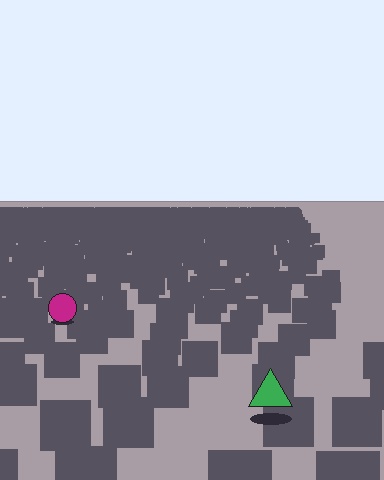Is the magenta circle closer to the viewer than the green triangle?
No. The green triangle is closer — you can tell from the texture gradient: the ground texture is coarser near it.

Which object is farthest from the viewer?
The magenta circle is farthest from the viewer. It appears smaller and the ground texture around it is denser.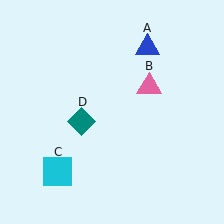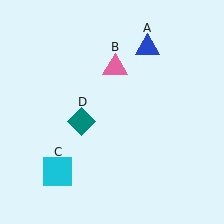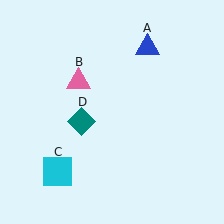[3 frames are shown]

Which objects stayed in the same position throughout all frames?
Blue triangle (object A) and cyan square (object C) and teal diamond (object D) remained stationary.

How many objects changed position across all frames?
1 object changed position: pink triangle (object B).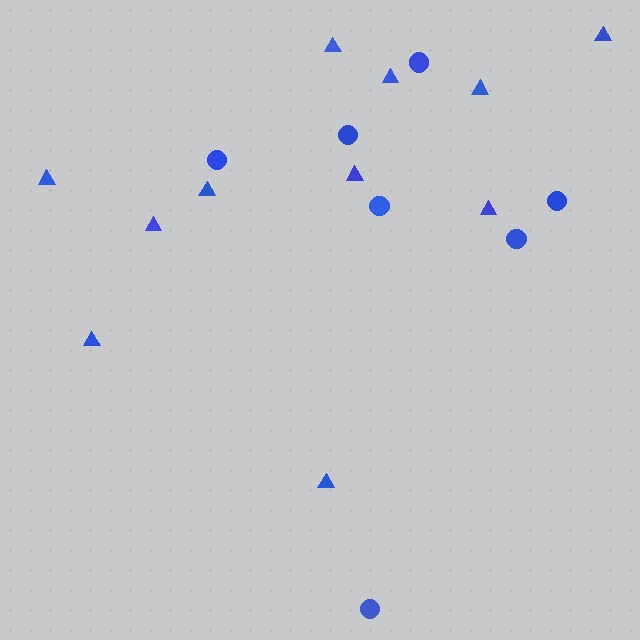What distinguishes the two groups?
There are 2 groups: one group of triangles (11) and one group of circles (7).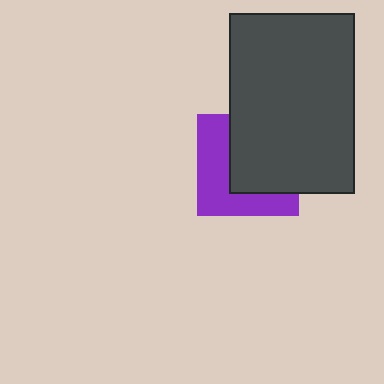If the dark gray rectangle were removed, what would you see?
You would see the complete purple square.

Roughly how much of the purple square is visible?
About half of it is visible (roughly 46%).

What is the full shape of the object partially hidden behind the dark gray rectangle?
The partially hidden object is a purple square.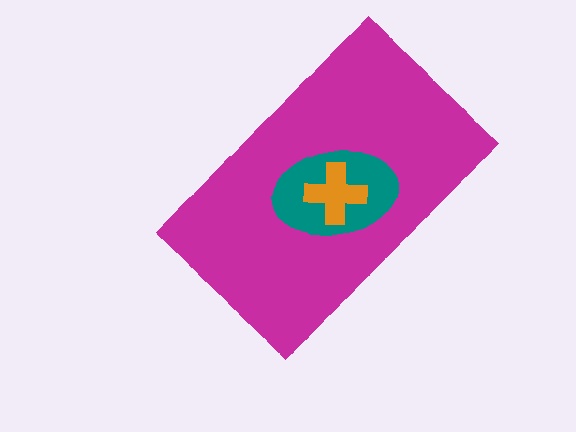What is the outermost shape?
The magenta rectangle.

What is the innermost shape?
The orange cross.